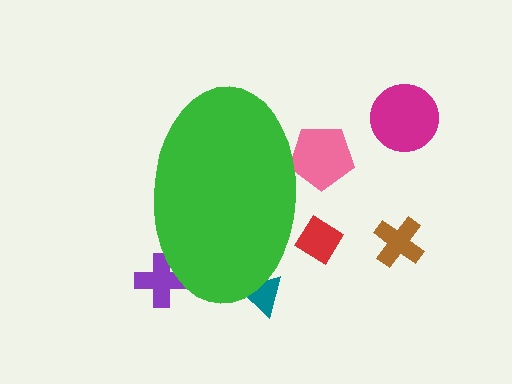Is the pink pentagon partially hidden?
Yes, the pink pentagon is partially hidden behind the green ellipse.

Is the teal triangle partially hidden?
Yes, the teal triangle is partially hidden behind the green ellipse.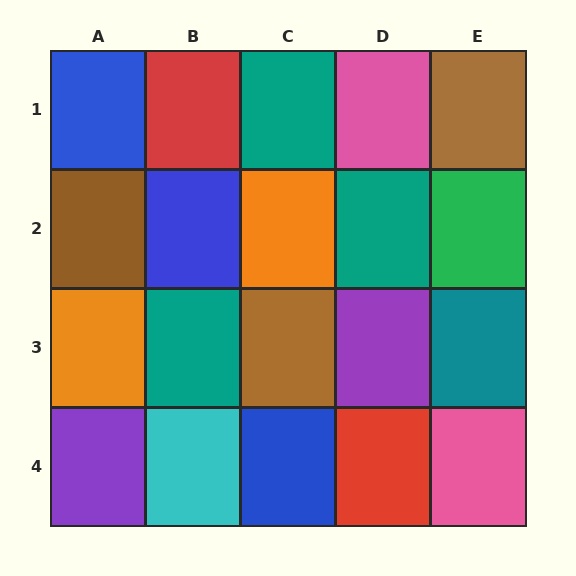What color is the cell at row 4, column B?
Cyan.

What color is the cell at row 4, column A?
Purple.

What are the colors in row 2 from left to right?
Brown, blue, orange, teal, green.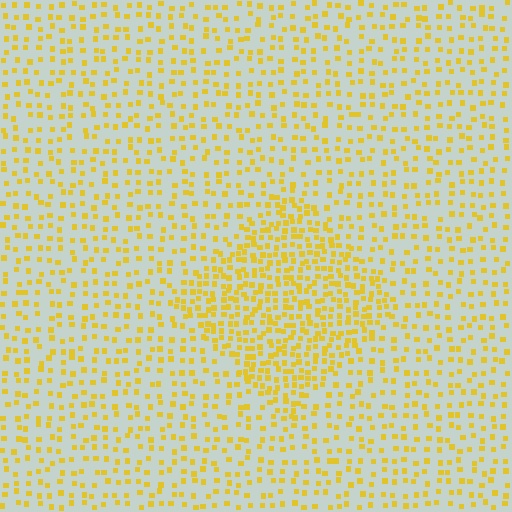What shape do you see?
I see a diamond.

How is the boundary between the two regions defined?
The boundary is defined by a change in element density (approximately 2.0x ratio). All elements are the same color, size, and shape.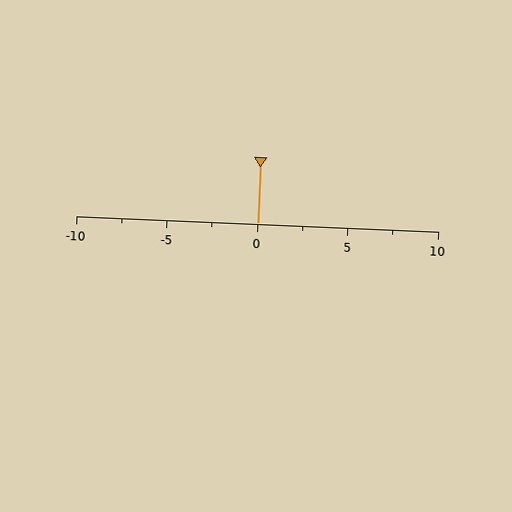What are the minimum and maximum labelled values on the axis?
The axis runs from -10 to 10.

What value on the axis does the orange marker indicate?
The marker indicates approximately 0.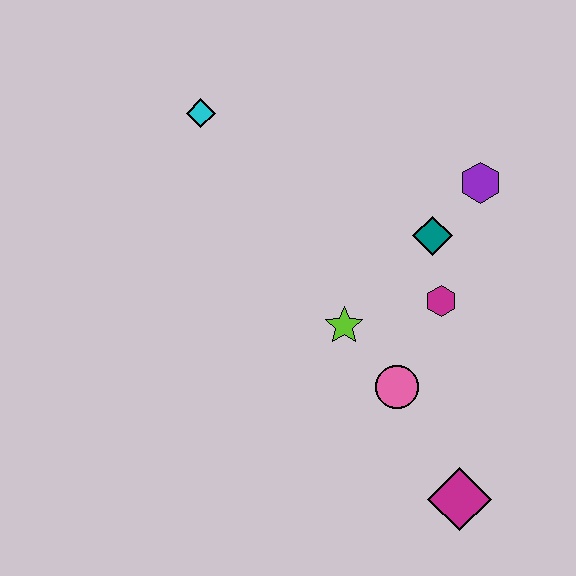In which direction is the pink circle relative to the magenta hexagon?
The pink circle is below the magenta hexagon.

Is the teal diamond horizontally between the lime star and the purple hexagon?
Yes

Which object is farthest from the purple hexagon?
The magenta diamond is farthest from the purple hexagon.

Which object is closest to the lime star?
The pink circle is closest to the lime star.